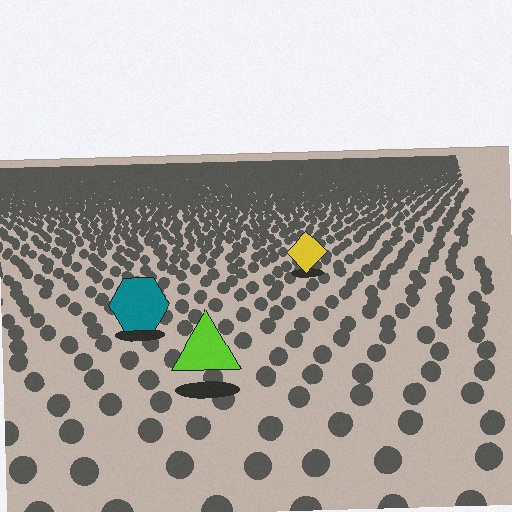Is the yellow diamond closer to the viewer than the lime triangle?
No. The lime triangle is closer — you can tell from the texture gradient: the ground texture is coarser near it.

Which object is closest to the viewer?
The lime triangle is closest. The texture marks near it are larger and more spread out.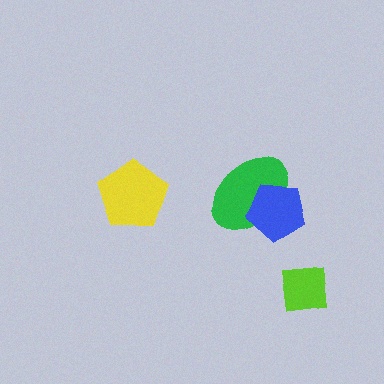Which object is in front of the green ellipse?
The blue pentagon is in front of the green ellipse.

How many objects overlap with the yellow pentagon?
0 objects overlap with the yellow pentagon.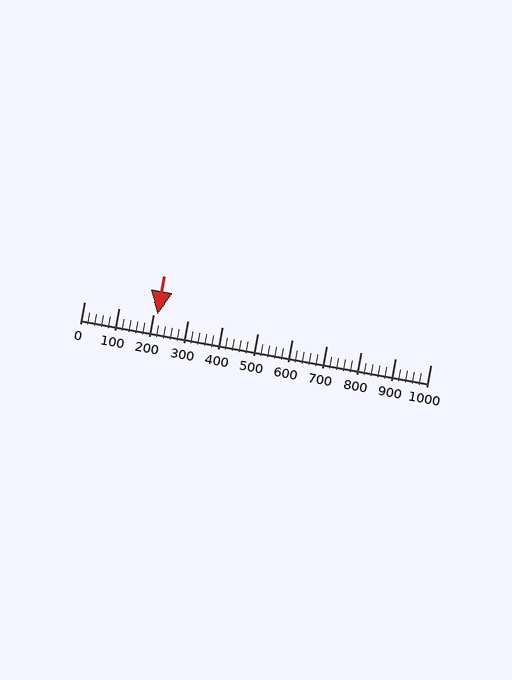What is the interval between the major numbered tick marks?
The major tick marks are spaced 100 units apart.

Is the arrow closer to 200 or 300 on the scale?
The arrow is closer to 200.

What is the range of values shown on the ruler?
The ruler shows values from 0 to 1000.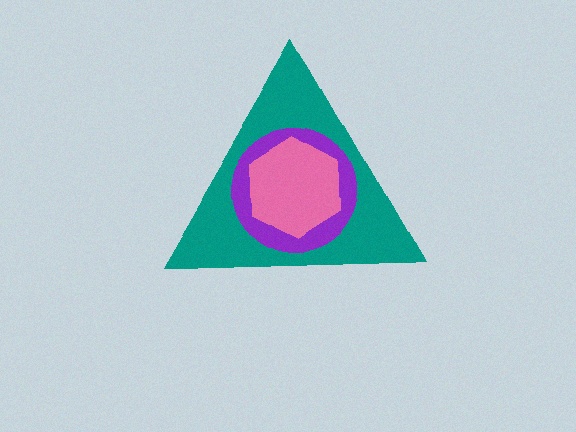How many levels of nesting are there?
3.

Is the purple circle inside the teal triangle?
Yes.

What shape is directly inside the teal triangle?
The purple circle.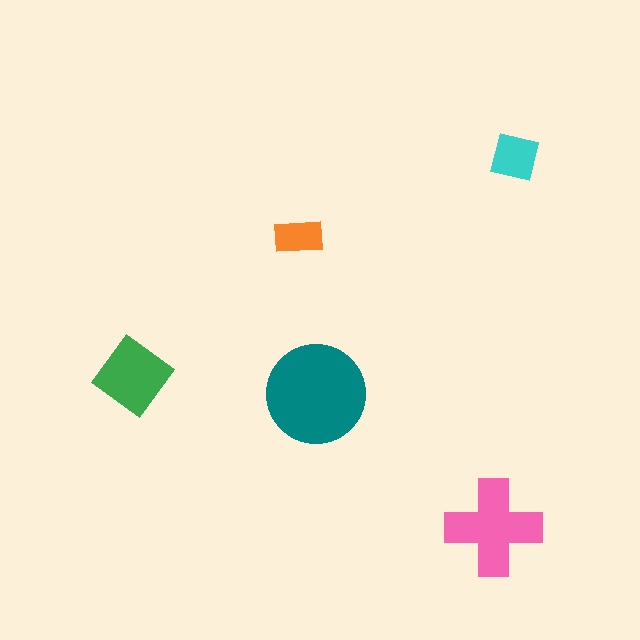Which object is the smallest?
The orange rectangle.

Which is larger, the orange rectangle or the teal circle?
The teal circle.